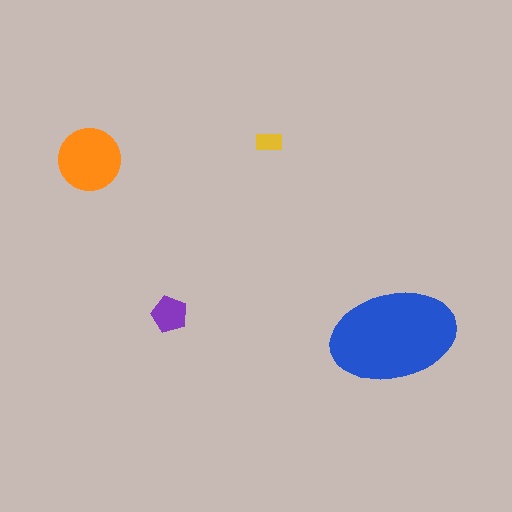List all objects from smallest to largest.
The yellow rectangle, the purple pentagon, the orange circle, the blue ellipse.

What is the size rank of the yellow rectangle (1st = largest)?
4th.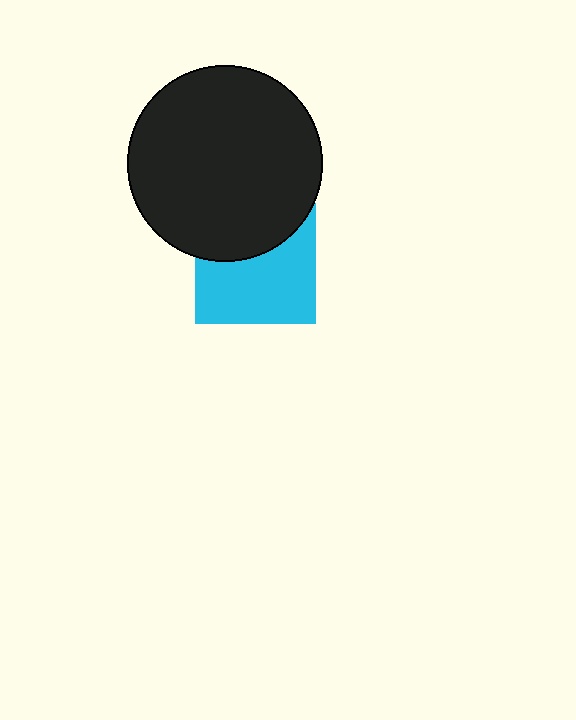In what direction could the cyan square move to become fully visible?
The cyan square could move down. That would shift it out from behind the black circle entirely.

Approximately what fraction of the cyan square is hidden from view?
Roughly 38% of the cyan square is hidden behind the black circle.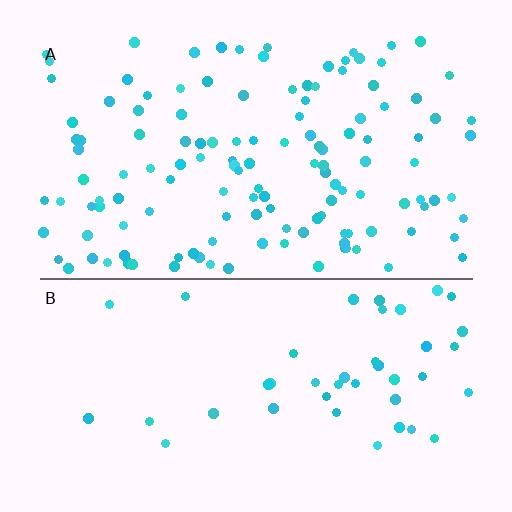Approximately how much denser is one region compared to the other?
Approximately 3.0× — region A over region B.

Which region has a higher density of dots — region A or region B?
A (the top).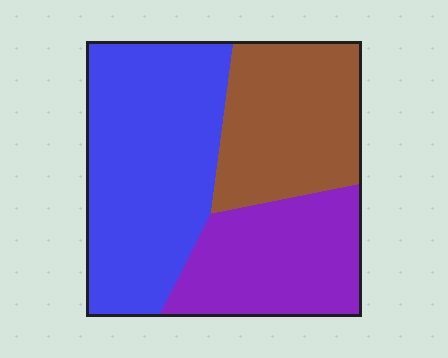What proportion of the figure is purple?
Purple takes up about one quarter (1/4) of the figure.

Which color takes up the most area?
Blue, at roughly 45%.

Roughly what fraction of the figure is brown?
Brown covers 29% of the figure.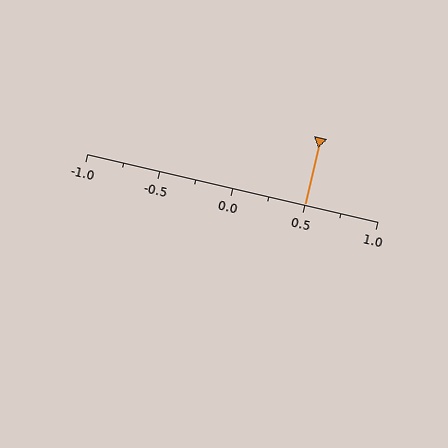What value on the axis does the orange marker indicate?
The marker indicates approximately 0.5.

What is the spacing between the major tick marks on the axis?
The major ticks are spaced 0.5 apart.